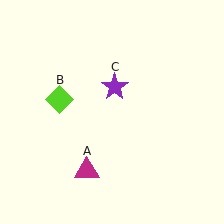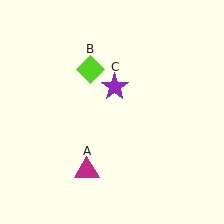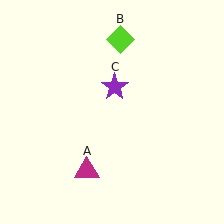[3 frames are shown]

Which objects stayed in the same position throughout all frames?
Magenta triangle (object A) and purple star (object C) remained stationary.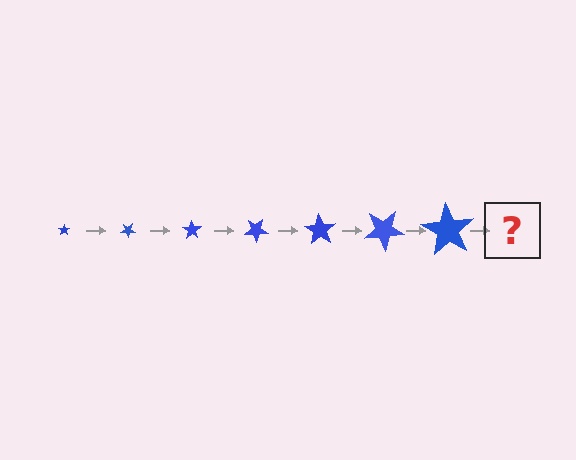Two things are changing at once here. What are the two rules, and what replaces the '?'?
The two rules are that the star grows larger each step and it rotates 35 degrees each step. The '?' should be a star, larger than the previous one and rotated 245 degrees from the start.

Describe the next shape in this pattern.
It should be a star, larger than the previous one and rotated 245 degrees from the start.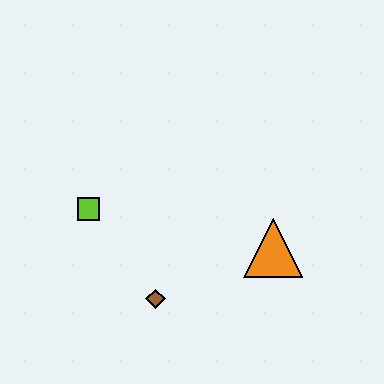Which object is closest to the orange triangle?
The brown diamond is closest to the orange triangle.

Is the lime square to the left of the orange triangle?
Yes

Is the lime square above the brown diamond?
Yes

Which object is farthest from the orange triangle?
The lime square is farthest from the orange triangle.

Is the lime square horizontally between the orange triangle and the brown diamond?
No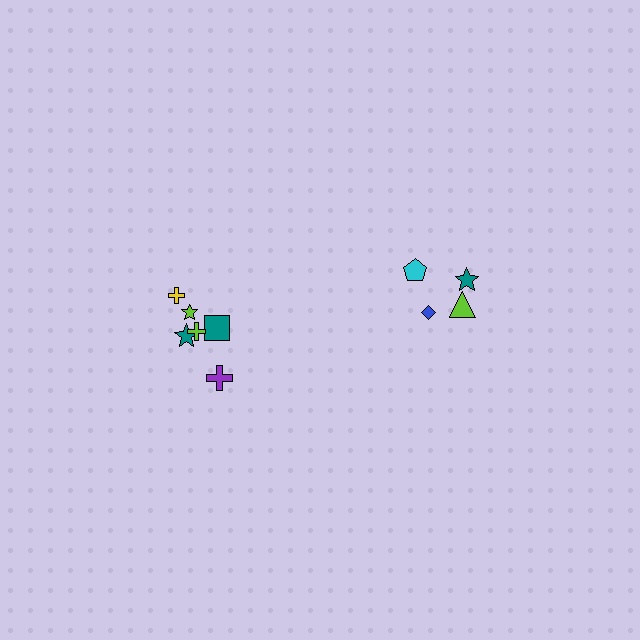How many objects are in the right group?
There are 4 objects.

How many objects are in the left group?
There are 6 objects.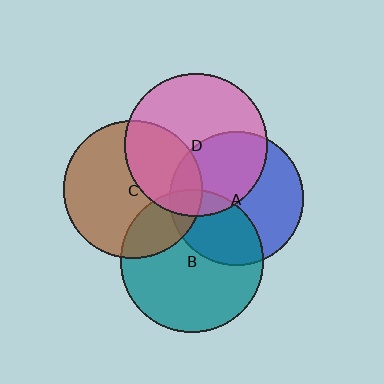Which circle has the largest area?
Circle B (teal).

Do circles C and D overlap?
Yes.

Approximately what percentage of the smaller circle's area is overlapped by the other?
Approximately 35%.